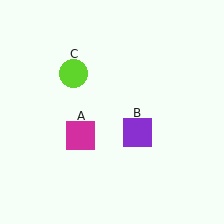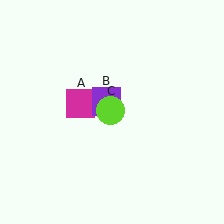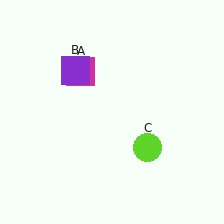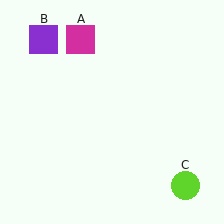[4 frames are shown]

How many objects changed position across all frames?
3 objects changed position: magenta square (object A), purple square (object B), lime circle (object C).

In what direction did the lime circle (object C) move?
The lime circle (object C) moved down and to the right.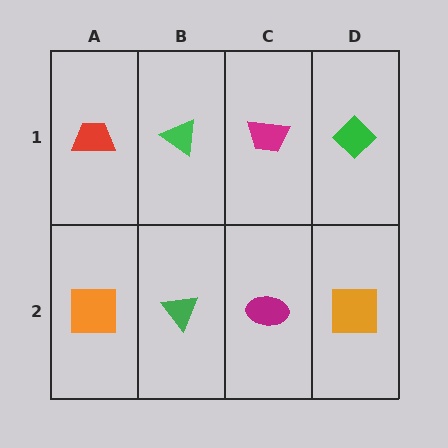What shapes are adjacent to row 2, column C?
A magenta trapezoid (row 1, column C), a green triangle (row 2, column B), an orange square (row 2, column D).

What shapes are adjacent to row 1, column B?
A green triangle (row 2, column B), a red trapezoid (row 1, column A), a magenta trapezoid (row 1, column C).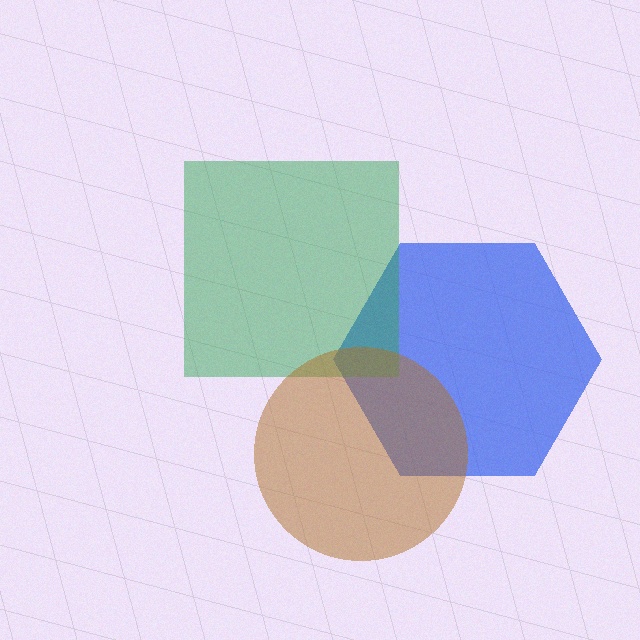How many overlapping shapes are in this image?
There are 3 overlapping shapes in the image.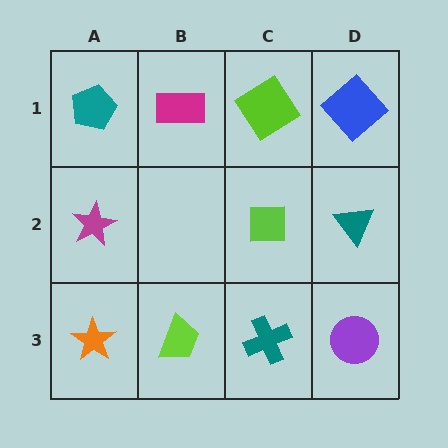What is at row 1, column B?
A magenta rectangle.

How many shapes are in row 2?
3 shapes.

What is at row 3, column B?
A lime trapezoid.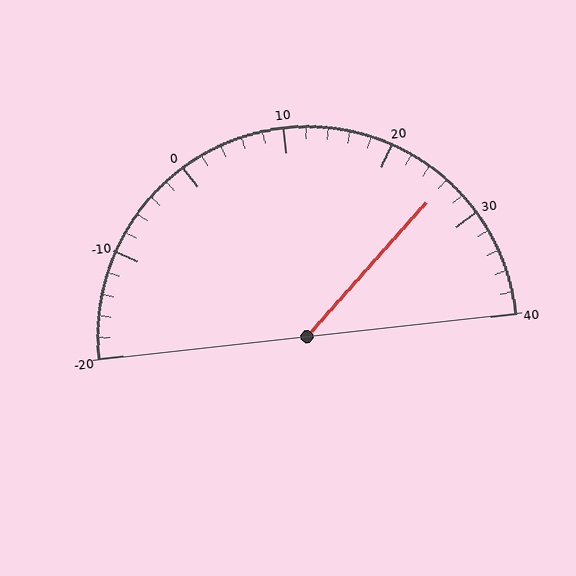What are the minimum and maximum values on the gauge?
The gauge ranges from -20 to 40.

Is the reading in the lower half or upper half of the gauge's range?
The reading is in the upper half of the range (-20 to 40).